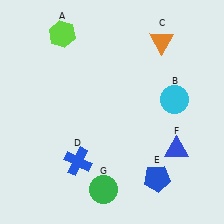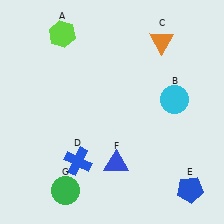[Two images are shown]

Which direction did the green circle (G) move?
The green circle (G) moved left.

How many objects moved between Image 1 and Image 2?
3 objects moved between the two images.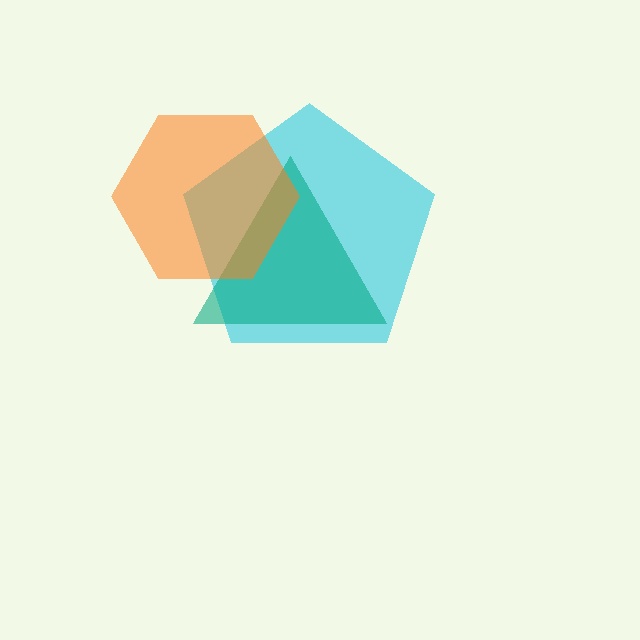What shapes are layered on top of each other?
The layered shapes are: a cyan pentagon, a teal triangle, an orange hexagon.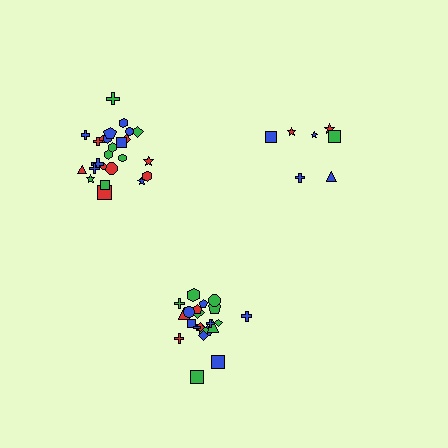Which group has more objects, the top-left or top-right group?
The top-left group.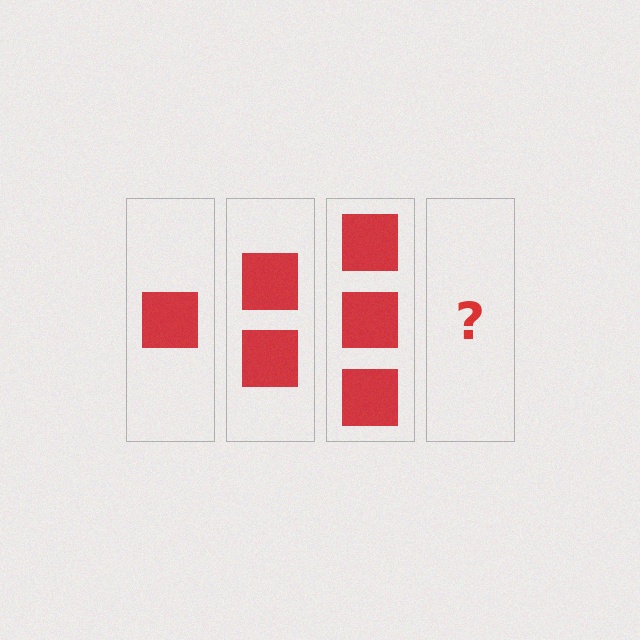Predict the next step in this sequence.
The next step is 4 squares.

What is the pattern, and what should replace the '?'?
The pattern is that each step adds one more square. The '?' should be 4 squares.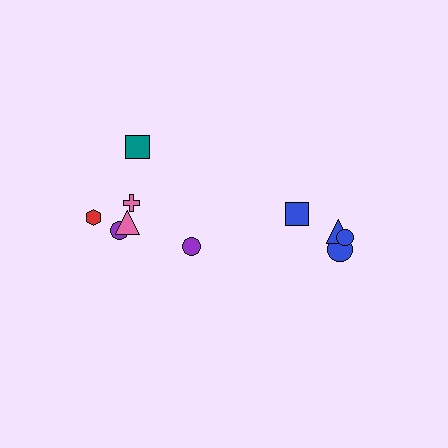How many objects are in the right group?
There are 4 objects.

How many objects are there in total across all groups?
There are 10 objects.